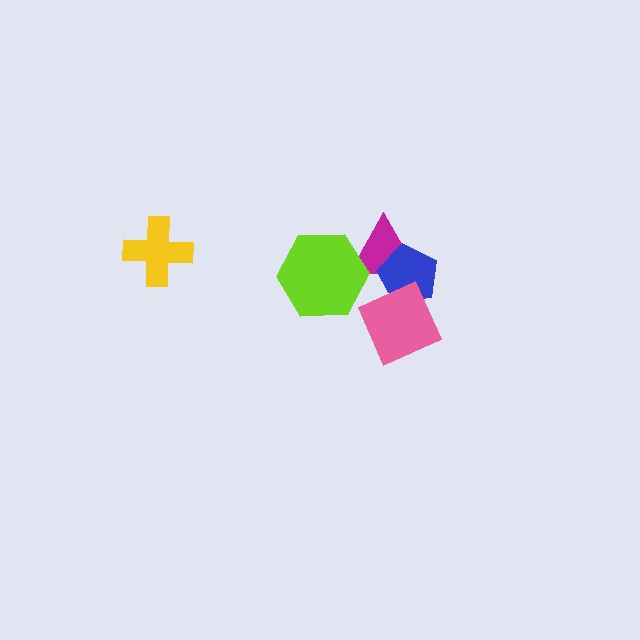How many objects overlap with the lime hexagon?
1 object overlaps with the lime hexagon.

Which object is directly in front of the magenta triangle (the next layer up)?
The blue pentagon is directly in front of the magenta triangle.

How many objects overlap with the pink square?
1 object overlaps with the pink square.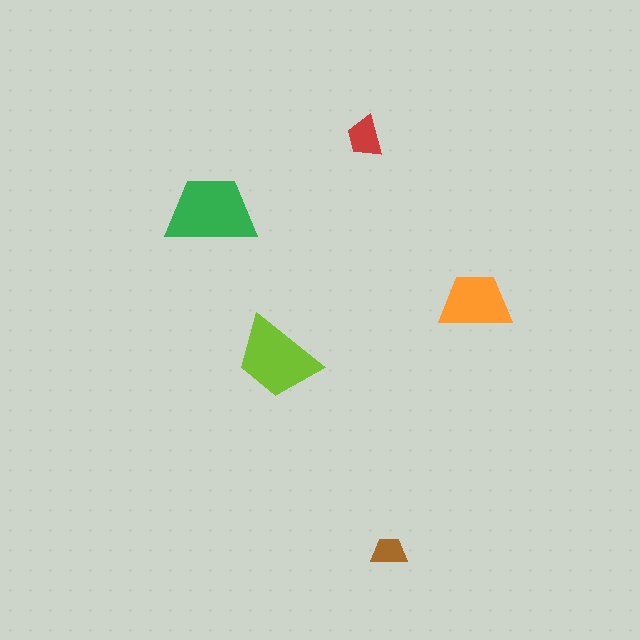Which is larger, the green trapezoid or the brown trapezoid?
The green one.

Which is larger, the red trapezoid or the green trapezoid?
The green one.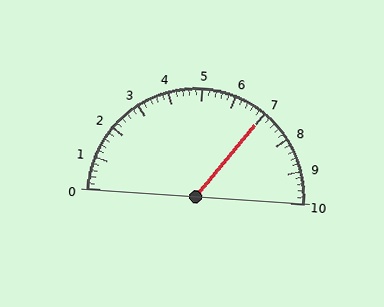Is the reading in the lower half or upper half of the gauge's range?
The reading is in the upper half of the range (0 to 10).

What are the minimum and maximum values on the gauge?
The gauge ranges from 0 to 10.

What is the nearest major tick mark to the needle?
The nearest major tick mark is 7.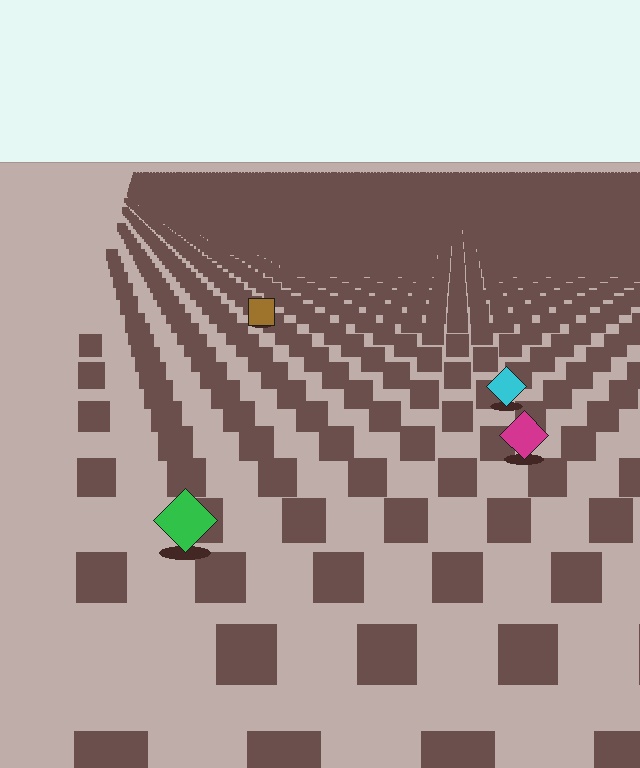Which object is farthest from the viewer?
The brown square is farthest from the viewer. It appears smaller and the ground texture around it is denser.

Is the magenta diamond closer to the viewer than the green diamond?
No. The green diamond is closer — you can tell from the texture gradient: the ground texture is coarser near it.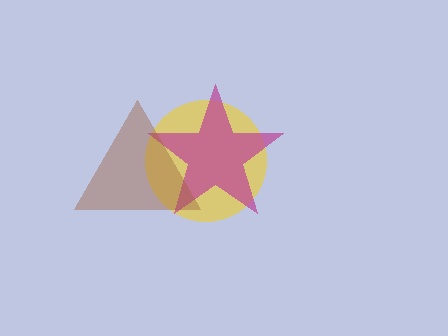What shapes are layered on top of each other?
The layered shapes are: a yellow circle, a magenta star, a brown triangle.